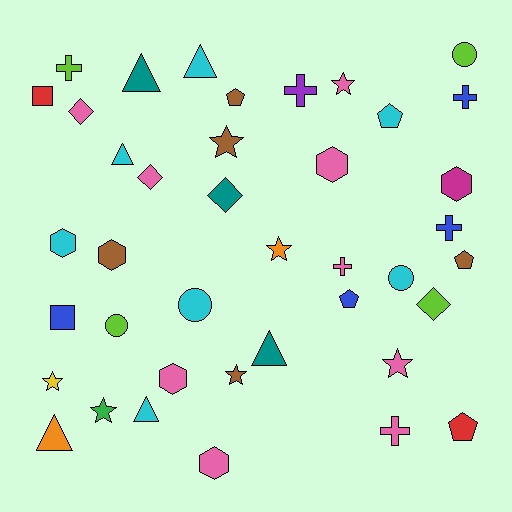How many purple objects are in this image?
There is 1 purple object.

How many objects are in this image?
There are 40 objects.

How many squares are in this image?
There are 2 squares.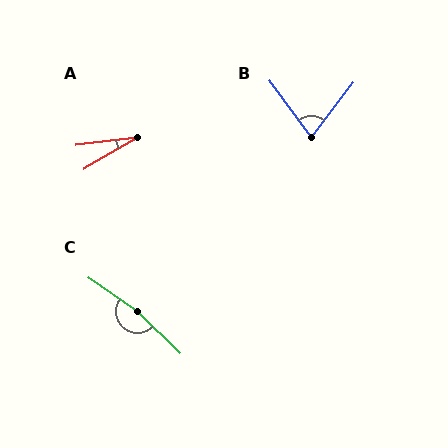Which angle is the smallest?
A, at approximately 24 degrees.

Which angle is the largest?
C, at approximately 170 degrees.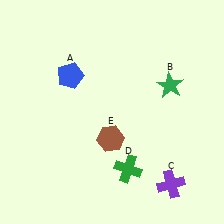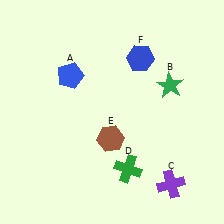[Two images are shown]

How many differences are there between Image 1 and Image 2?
There is 1 difference between the two images.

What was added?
A blue hexagon (F) was added in Image 2.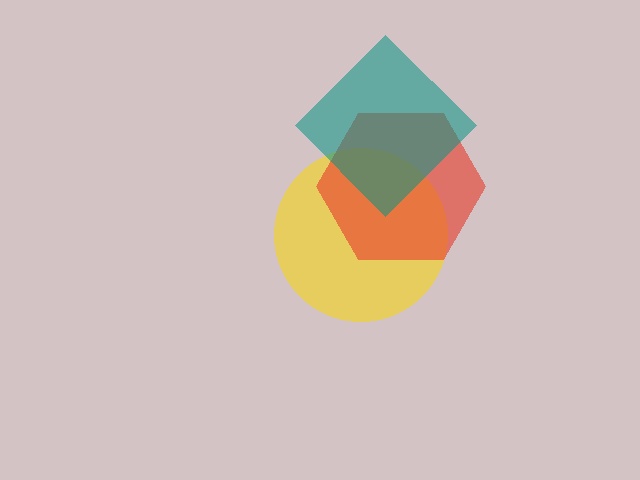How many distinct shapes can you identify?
There are 3 distinct shapes: a yellow circle, a red hexagon, a teal diamond.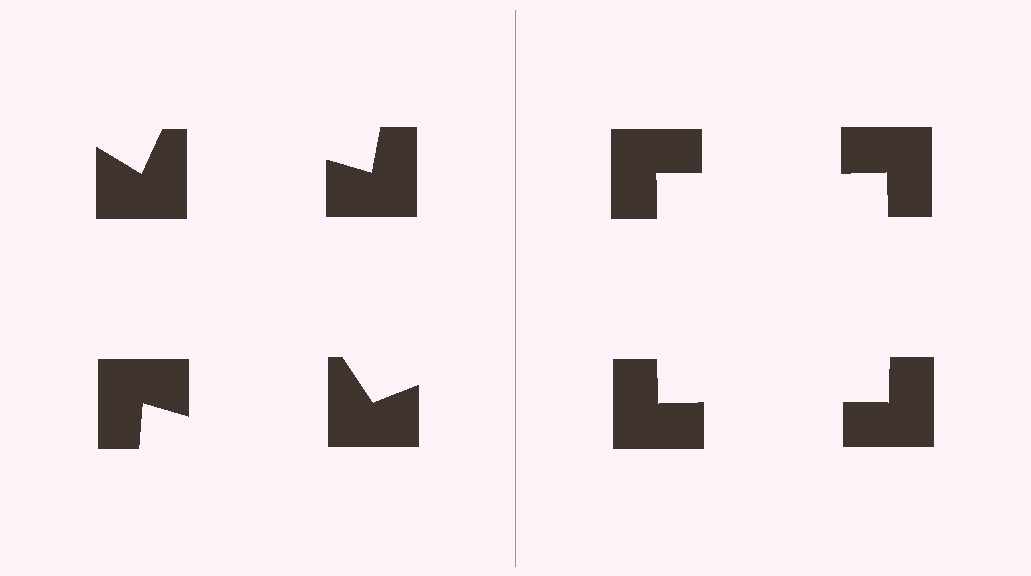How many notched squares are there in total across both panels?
8 — 4 on each side.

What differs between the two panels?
The notched squares are positioned identically on both sides; only the wedge orientations differ. On the right they align to a square; on the left they are misaligned.